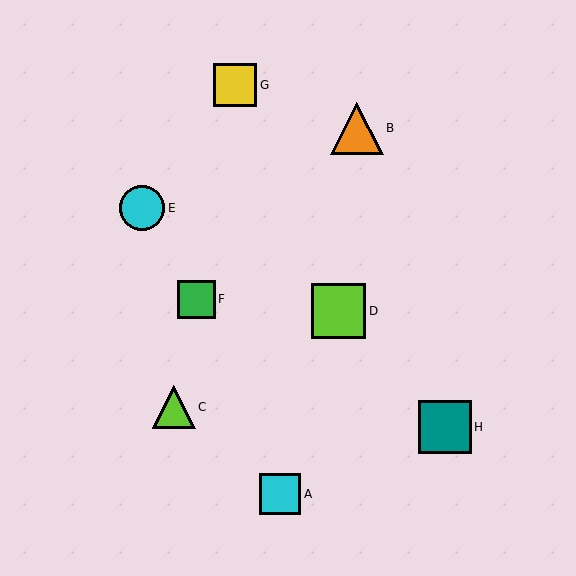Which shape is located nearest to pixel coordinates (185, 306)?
The green square (labeled F) at (196, 299) is nearest to that location.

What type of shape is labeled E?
Shape E is a cyan circle.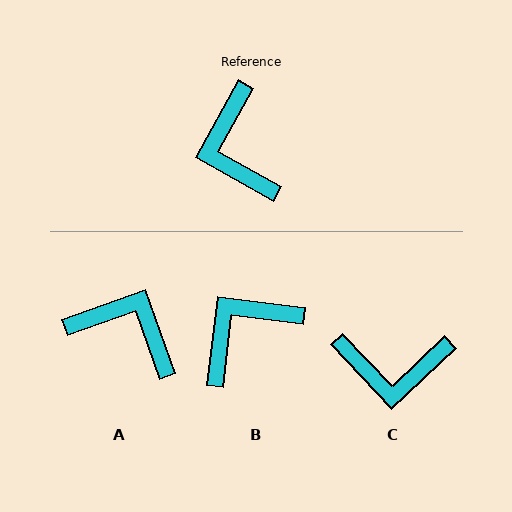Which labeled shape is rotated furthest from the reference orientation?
A, about 131 degrees away.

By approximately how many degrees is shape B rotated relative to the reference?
Approximately 68 degrees clockwise.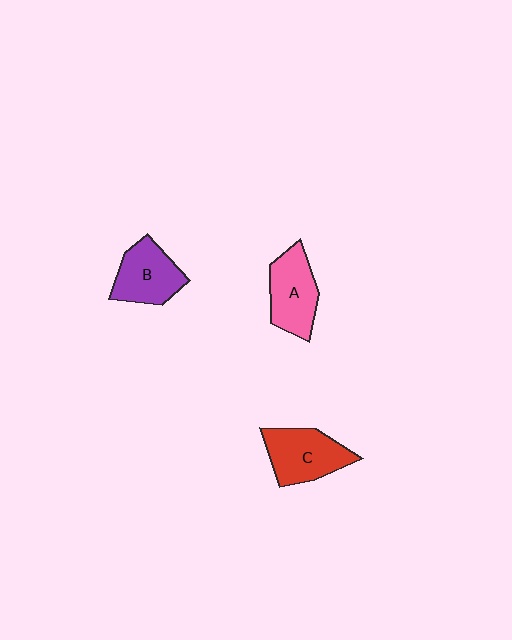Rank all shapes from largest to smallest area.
From largest to smallest: C (red), A (pink), B (purple).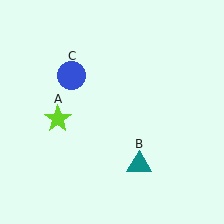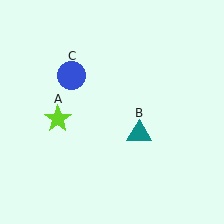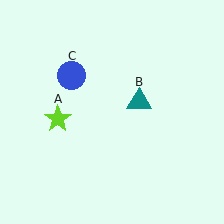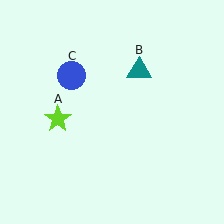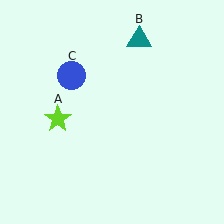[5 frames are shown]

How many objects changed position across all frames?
1 object changed position: teal triangle (object B).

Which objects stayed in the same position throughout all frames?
Lime star (object A) and blue circle (object C) remained stationary.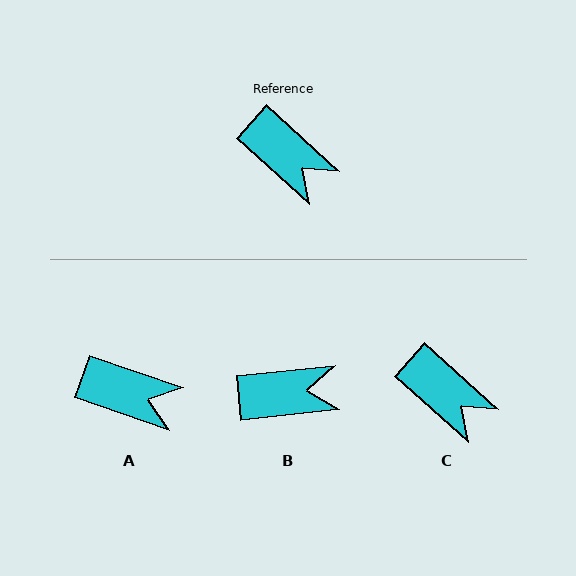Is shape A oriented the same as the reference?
No, it is off by about 23 degrees.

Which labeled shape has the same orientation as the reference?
C.